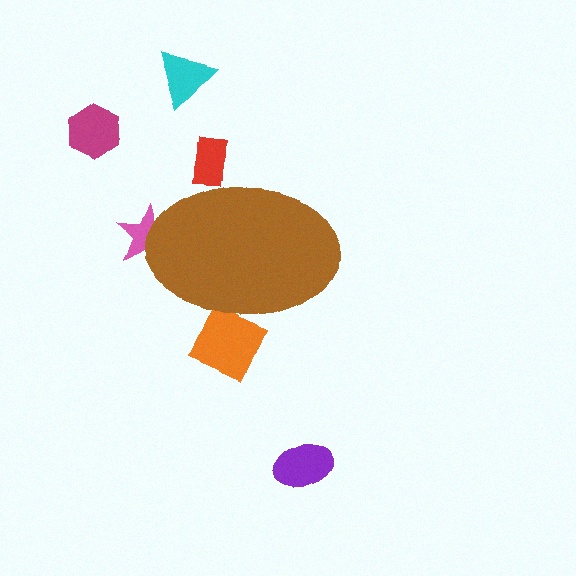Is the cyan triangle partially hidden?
No, the cyan triangle is fully visible.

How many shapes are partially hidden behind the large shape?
3 shapes are partially hidden.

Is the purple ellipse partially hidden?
No, the purple ellipse is fully visible.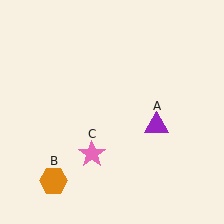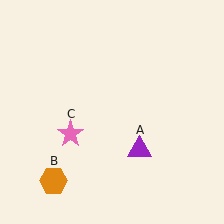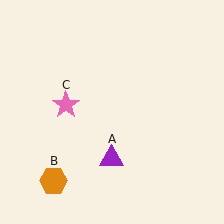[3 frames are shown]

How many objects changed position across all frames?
2 objects changed position: purple triangle (object A), pink star (object C).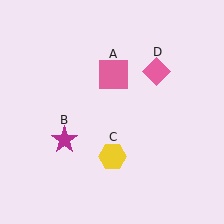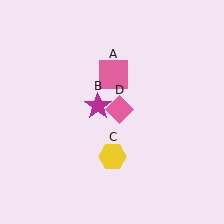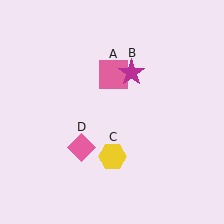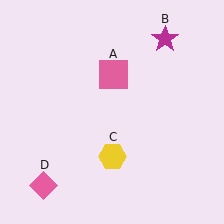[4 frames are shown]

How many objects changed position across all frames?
2 objects changed position: magenta star (object B), pink diamond (object D).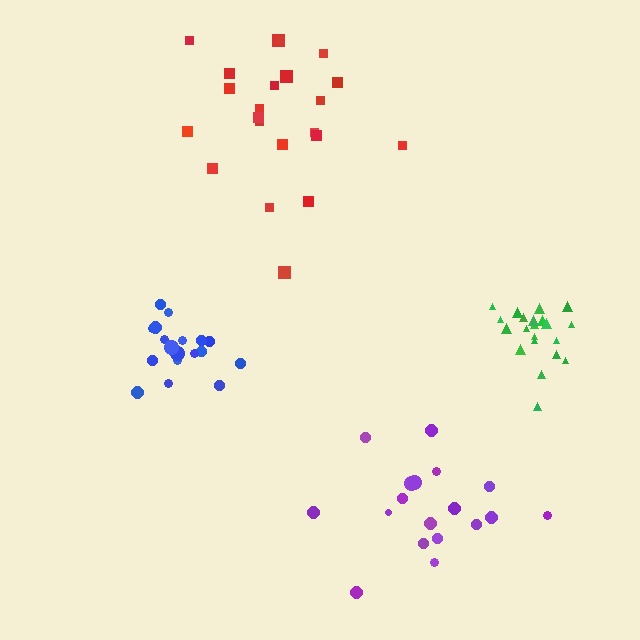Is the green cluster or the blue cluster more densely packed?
Blue.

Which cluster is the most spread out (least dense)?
Red.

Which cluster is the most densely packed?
Blue.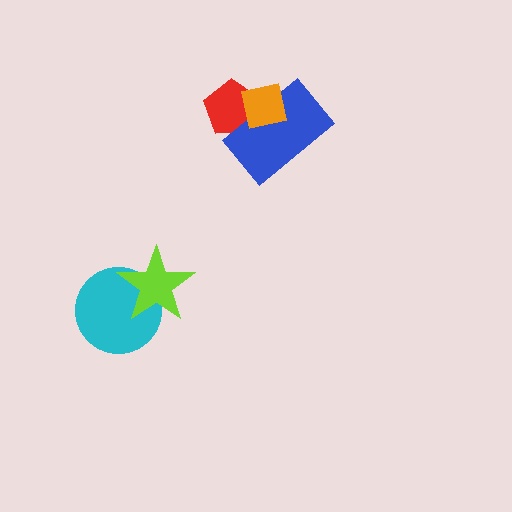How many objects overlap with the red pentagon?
2 objects overlap with the red pentagon.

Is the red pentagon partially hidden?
Yes, it is partially covered by another shape.